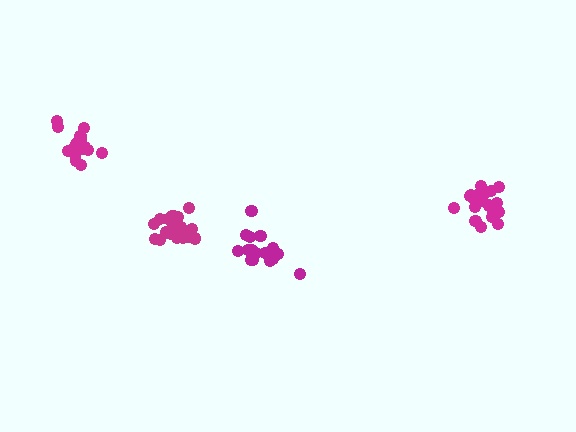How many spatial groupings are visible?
There are 4 spatial groupings.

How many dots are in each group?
Group 1: 17 dots, Group 2: 17 dots, Group 3: 21 dots, Group 4: 20 dots (75 total).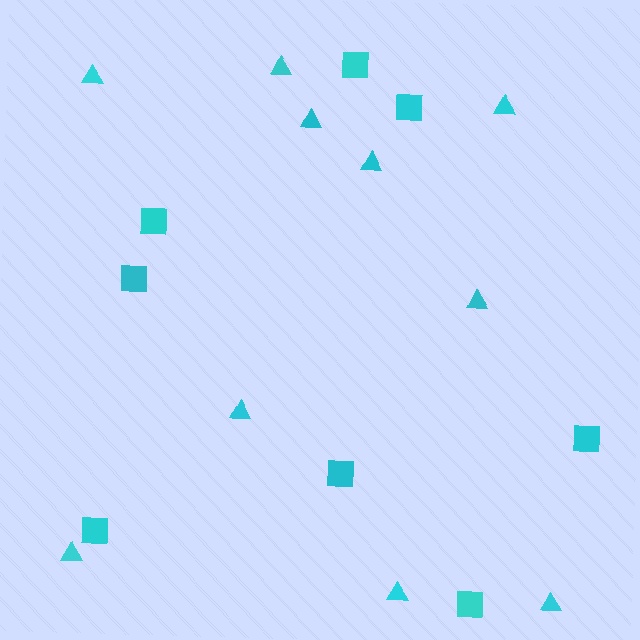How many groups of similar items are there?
There are 2 groups: one group of squares (8) and one group of triangles (10).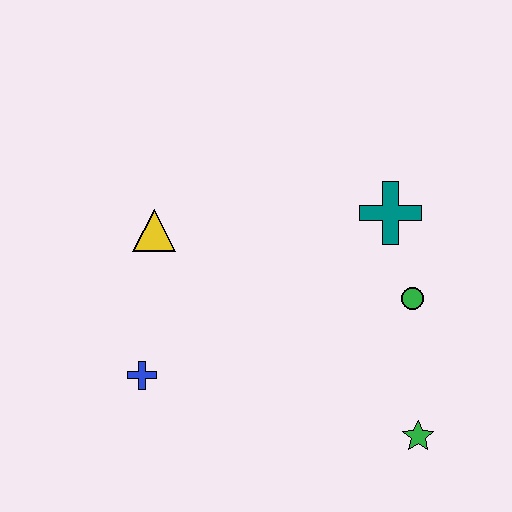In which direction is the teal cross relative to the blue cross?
The teal cross is to the right of the blue cross.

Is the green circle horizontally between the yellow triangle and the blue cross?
No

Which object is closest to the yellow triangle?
The blue cross is closest to the yellow triangle.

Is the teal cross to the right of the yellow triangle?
Yes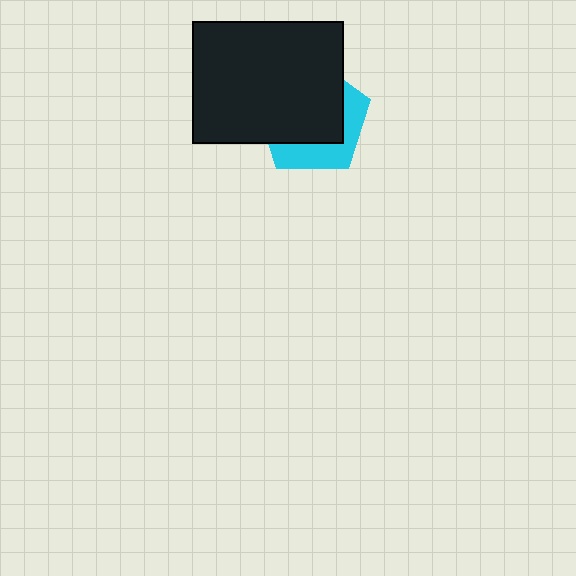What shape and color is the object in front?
The object in front is a black rectangle.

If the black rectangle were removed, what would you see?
You would see the complete cyan pentagon.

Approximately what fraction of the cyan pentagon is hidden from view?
Roughly 64% of the cyan pentagon is hidden behind the black rectangle.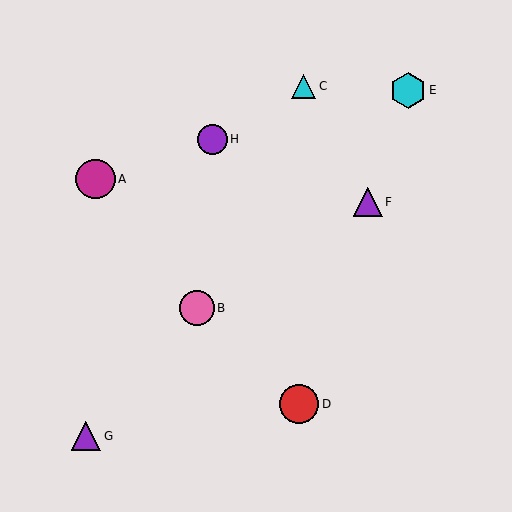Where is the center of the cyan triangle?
The center of the cyan triangle is at (304, 86).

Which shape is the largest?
The magenta circle (labeled A) is the largest.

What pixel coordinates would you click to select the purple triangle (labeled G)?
Click at (86, 436) to select the purple triangle G.